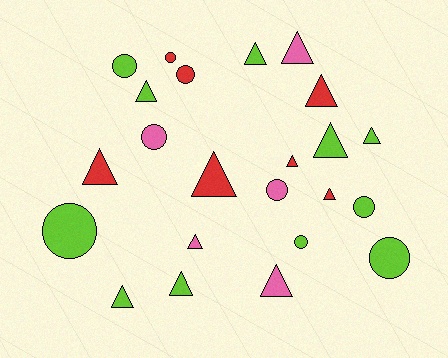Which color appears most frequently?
Lime, with 11 objects.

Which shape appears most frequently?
Triangle, with 14 objects.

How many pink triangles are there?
There are 3 pink triangles.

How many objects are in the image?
There are 23 objects.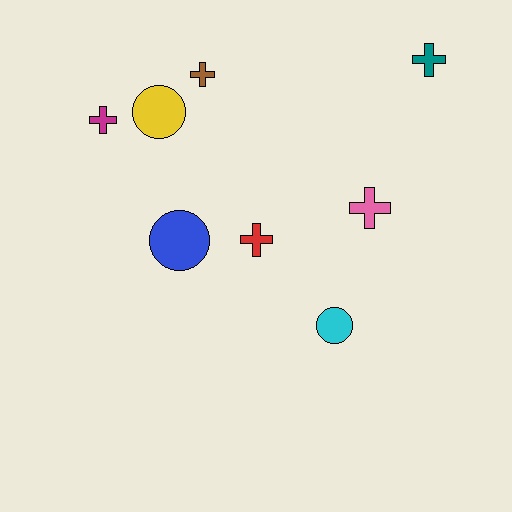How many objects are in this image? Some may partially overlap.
There are 8 objects.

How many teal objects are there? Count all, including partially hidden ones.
There is 1 teal object.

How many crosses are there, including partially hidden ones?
There are 5 crosses.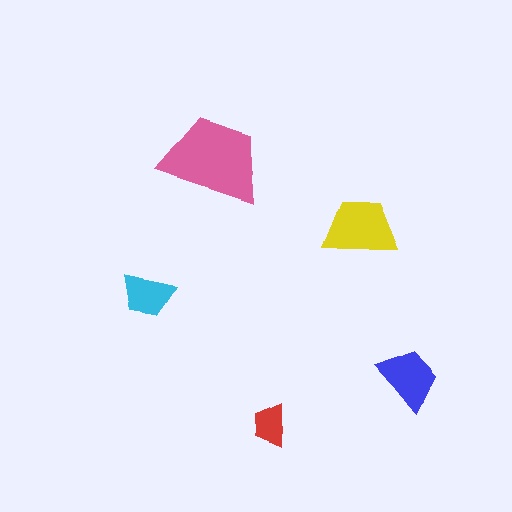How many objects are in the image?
There are 5 objects in the image.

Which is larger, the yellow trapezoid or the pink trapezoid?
The pink one.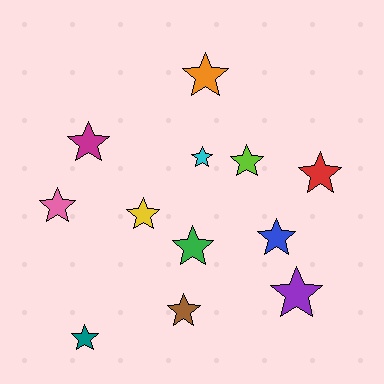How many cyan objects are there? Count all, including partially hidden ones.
There is 1 cyan object.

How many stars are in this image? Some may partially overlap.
There are 12 stars.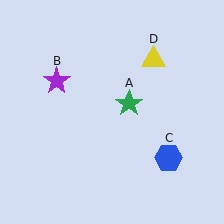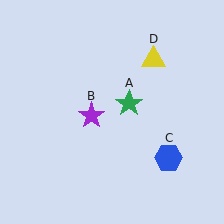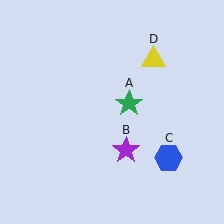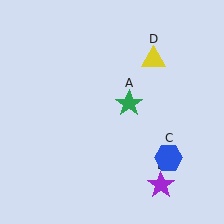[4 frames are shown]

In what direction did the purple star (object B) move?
The purple star (object B) moved down and to the right.